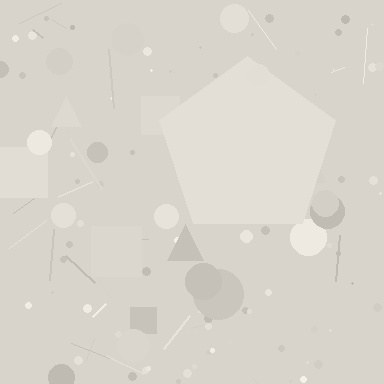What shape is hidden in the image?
A pentagon is hidden in the image.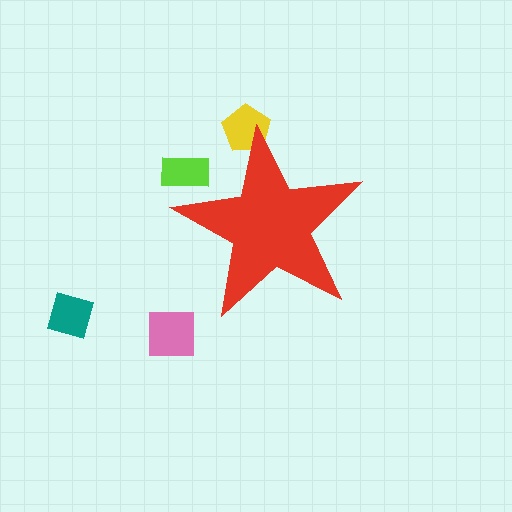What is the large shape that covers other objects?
A red star.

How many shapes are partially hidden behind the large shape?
2 shapes are partially hidden.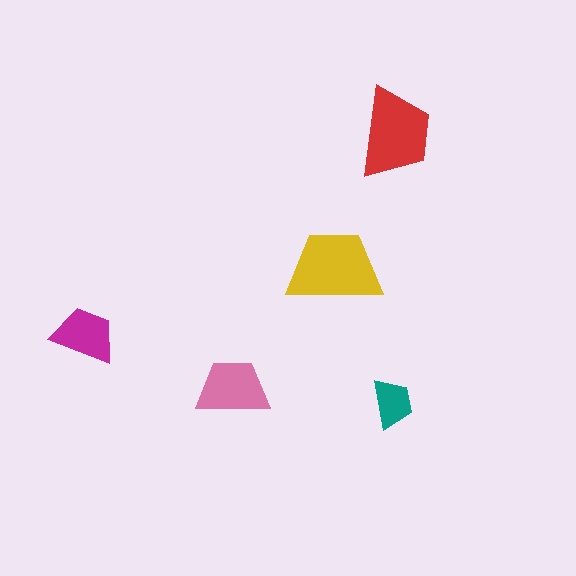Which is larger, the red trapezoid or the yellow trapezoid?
The yellow one.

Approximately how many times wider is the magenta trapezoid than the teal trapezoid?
About 1.5 times wider.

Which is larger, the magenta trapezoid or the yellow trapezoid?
The yellow one.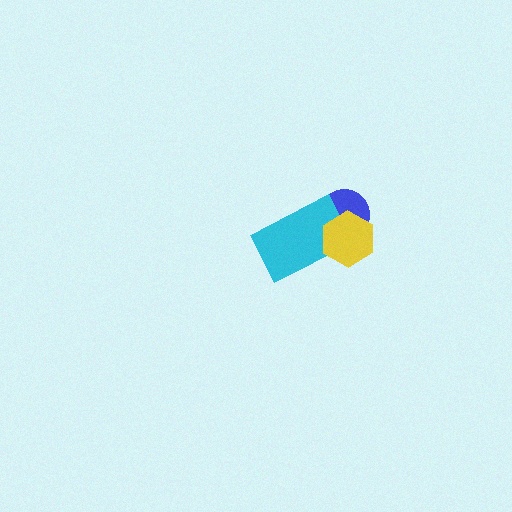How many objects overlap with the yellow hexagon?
2 objects overlap with the yellow hexagon.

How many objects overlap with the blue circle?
2 objects overlap with the blue circle.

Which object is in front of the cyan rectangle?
The yellow hexagon is in front of the cyan rectangle.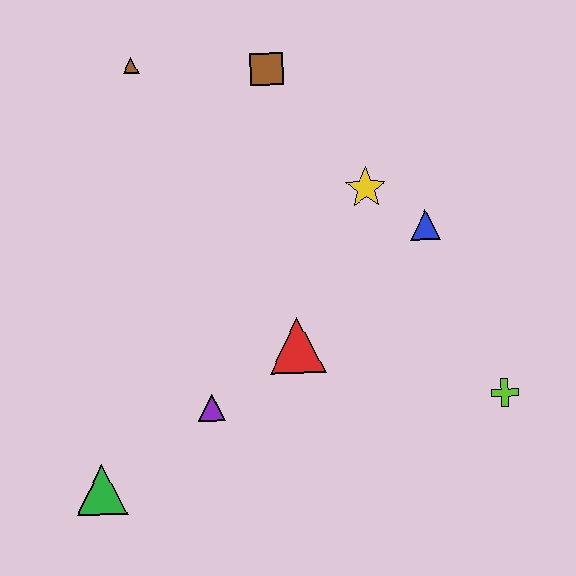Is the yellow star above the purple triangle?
Yes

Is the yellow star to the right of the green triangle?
Yes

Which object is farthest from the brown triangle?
The lime cross is farthest from the brown triangle.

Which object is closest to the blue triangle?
The yellow star is closest to the blue triangle.